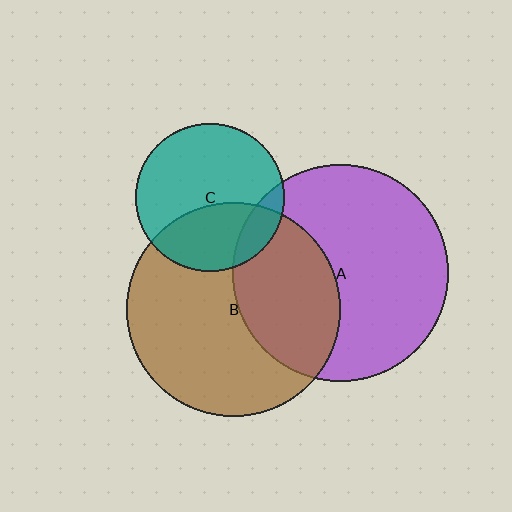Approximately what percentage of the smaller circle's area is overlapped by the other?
Approximately 35%.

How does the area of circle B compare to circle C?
Approximately 2.1 times.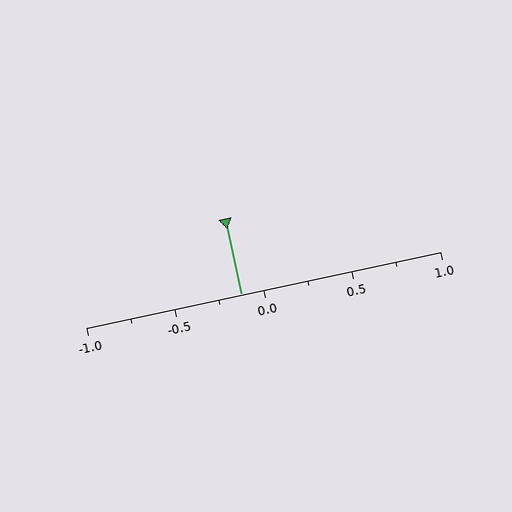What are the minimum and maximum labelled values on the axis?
The axis runs from -1.0 to 1.0.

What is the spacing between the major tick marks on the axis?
The major ticks are spaced 0.5 apart.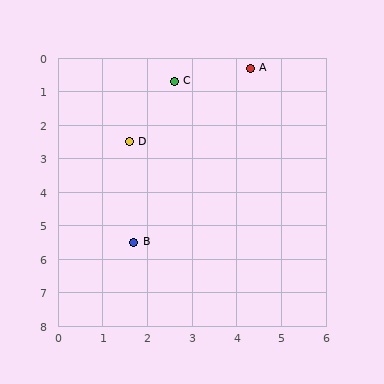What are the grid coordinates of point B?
Point B is at approximately (1.7, 5.5).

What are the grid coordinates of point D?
Point D is at approximately (1.6, 2.5).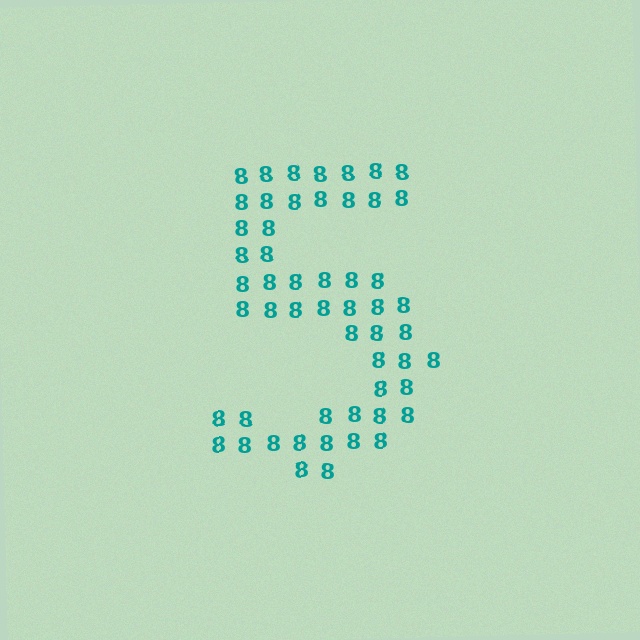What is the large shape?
The large shape is the digit 5.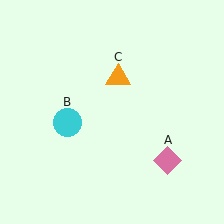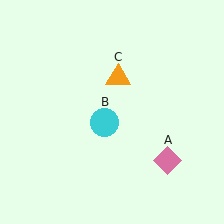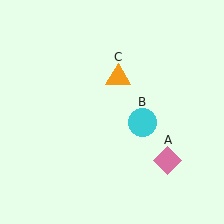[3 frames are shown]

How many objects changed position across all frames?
1 object changed position: cyan circle (object B).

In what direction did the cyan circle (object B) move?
The cyan circle (object B) moved right.